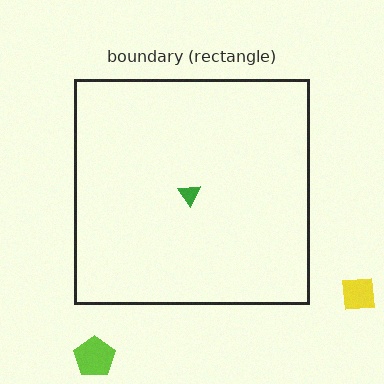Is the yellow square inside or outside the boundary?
Outside.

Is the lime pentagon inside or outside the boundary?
Outside.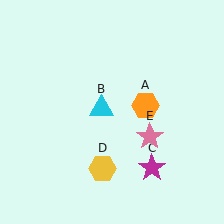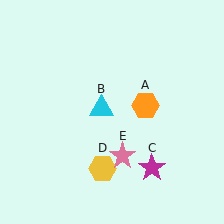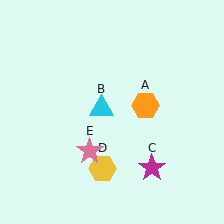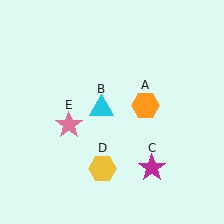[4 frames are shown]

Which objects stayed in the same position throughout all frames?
Orange hexagon (object A) and cyan triangle (object B) and magenta star (object C) and yellow hexagon (object D) remained stationary.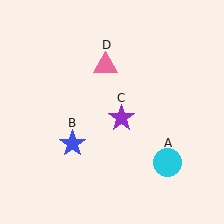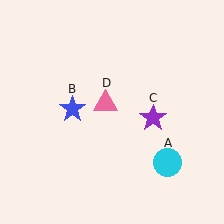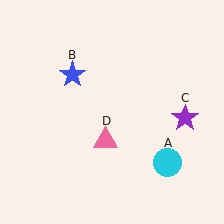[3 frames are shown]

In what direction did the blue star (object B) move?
The blue star (object B) moved up.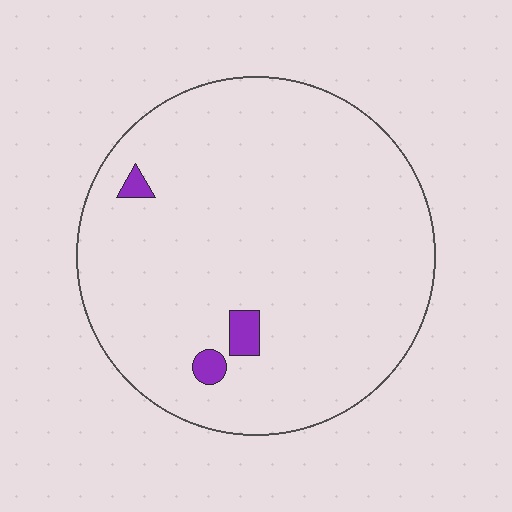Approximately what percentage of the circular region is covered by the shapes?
Approximately 5%.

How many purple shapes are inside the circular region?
3.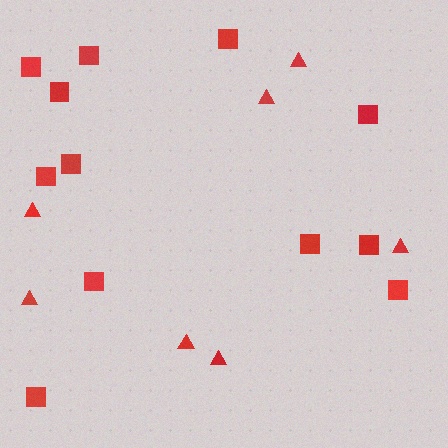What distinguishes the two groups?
There are 2 groups: one group of squares (12) and one group of triangles (7).